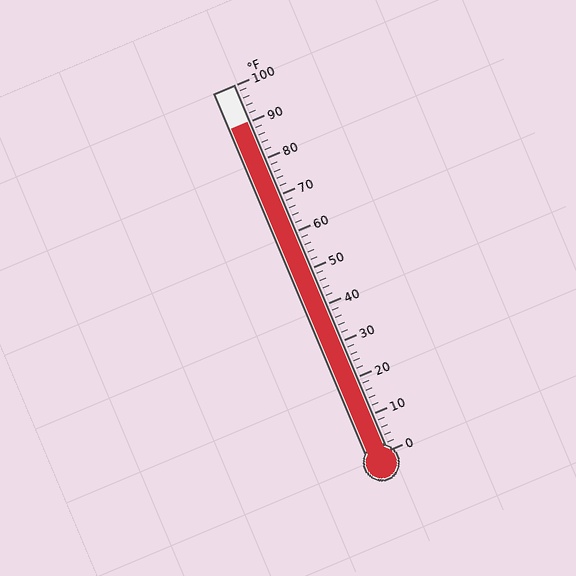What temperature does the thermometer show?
The thermometer shows approximately 90°F.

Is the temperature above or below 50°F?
The temperature is above 50°F.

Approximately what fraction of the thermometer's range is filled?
The thermometer is filled to approximately 90% of its range.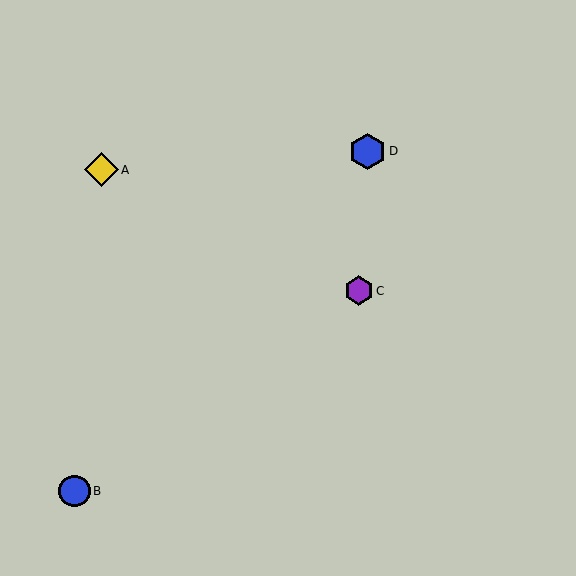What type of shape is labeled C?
Shape C is a purple hexagon.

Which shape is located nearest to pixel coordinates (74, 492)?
The blue circle (labeled B) at (75, 491) is nearest to that location.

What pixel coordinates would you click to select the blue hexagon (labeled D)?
Click at (368, 151) to select the blue hexagon D.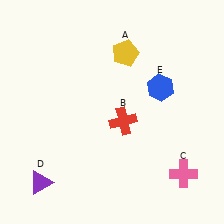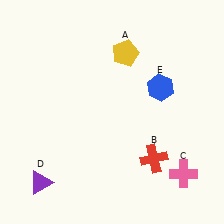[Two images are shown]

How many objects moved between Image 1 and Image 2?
1 object moved between the two images.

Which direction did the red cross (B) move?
The red cross (B) moved down.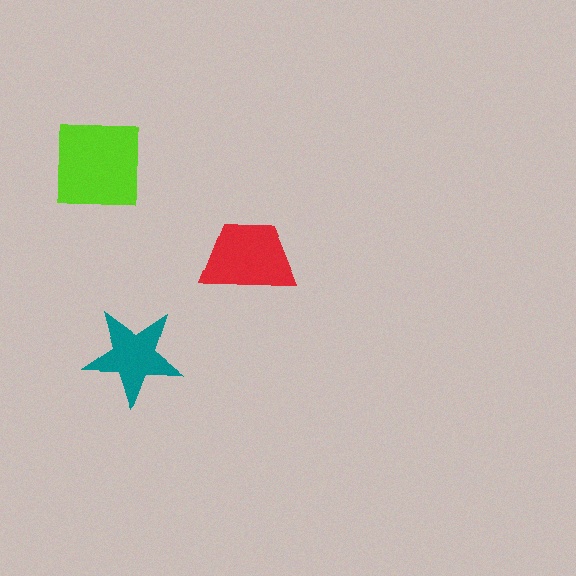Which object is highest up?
The lime square is topmost.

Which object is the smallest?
The teal star.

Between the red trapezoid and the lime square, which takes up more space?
The lime square.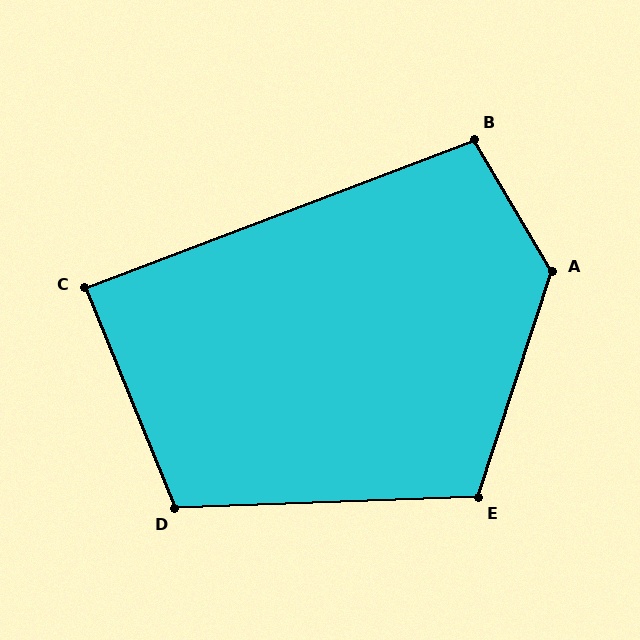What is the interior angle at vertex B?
Approximately 100 degrees (obtuse).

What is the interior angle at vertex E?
Approximately 110 degrees (obtuse).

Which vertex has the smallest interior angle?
C, at approximately 89 degrees.